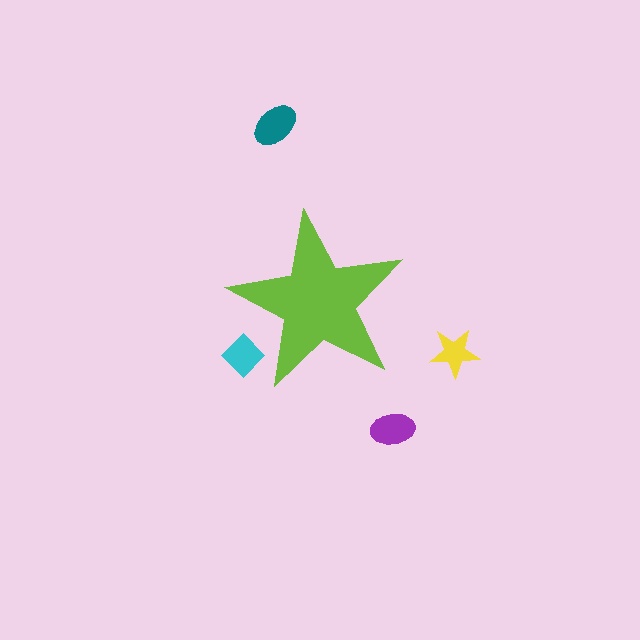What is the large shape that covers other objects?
A lime star.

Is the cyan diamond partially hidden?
Yes, the cyan diamond is partially hidden behind the lime star.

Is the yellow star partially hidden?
No, the yellow star is fully visible.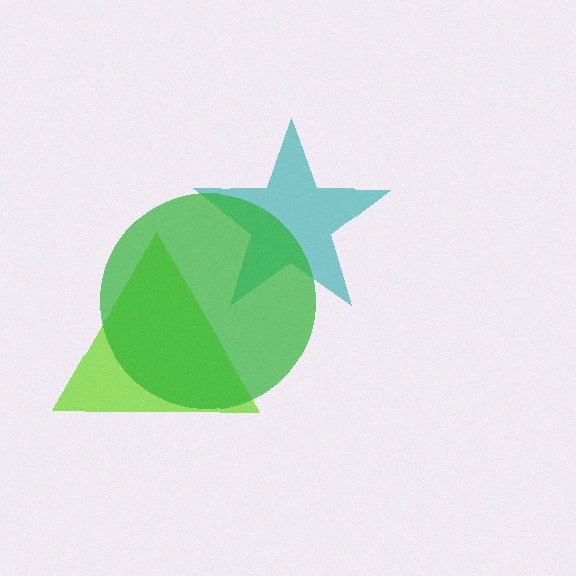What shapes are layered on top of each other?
The layered shapes are: a teal star, a lime triangle, a green circle.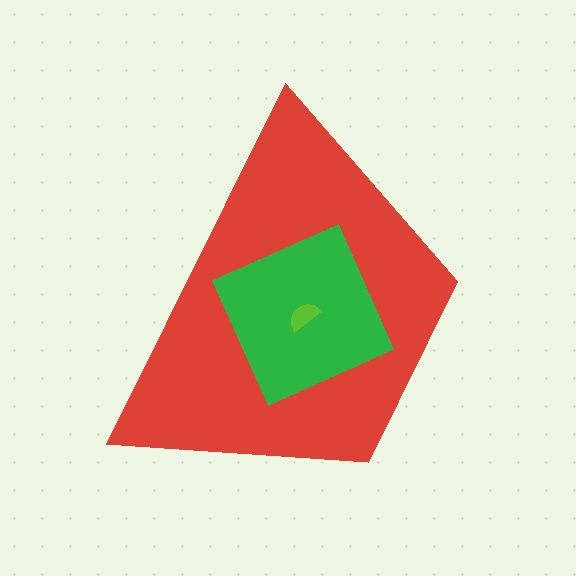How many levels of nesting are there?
3.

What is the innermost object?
The lime semicircle.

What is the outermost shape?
The red trapezoid.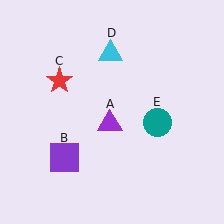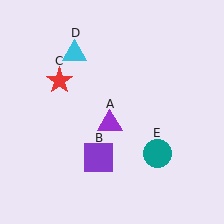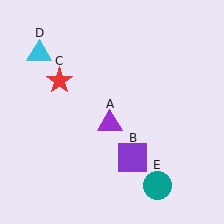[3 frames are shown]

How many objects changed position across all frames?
3 objects changed position: purple square (object B), cyan triangle (object D), teal circle (object E).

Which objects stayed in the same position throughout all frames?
Purple triangle (object A) and red star (object C) remained stationary.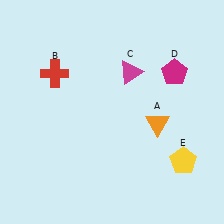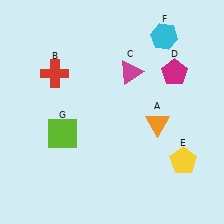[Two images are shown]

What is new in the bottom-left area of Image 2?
A lime square (G) was added in the bottom-left area of Image 2.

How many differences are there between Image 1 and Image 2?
There are 2 differences between the two images.